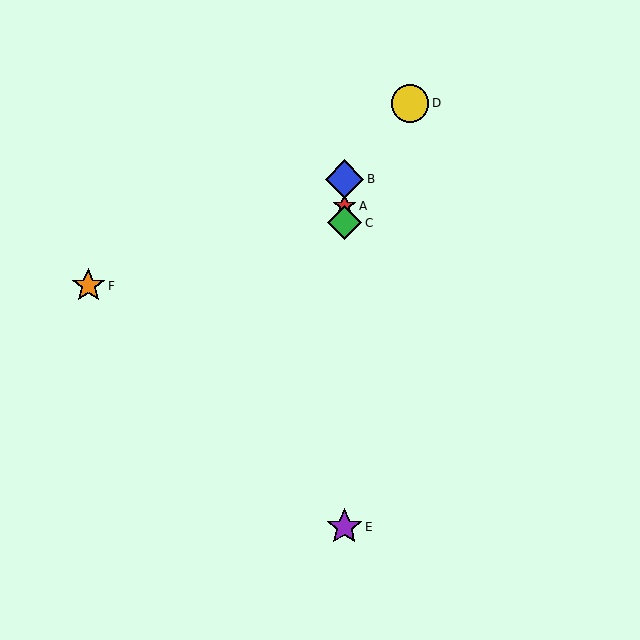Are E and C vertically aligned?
Yes, both are at x≈344.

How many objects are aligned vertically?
4 objects (A, B, C, E) are aligned vertically.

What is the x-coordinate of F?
Object F is at x≈88.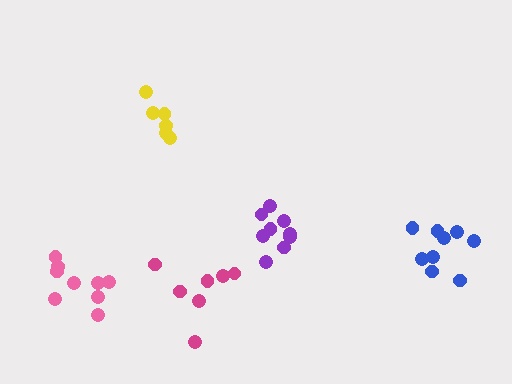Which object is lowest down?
The magenta cluster is bottommost.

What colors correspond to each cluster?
The clusters are colored: blue, yellow, pink, magenta, purple.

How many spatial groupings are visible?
There are 5 spatial groupings.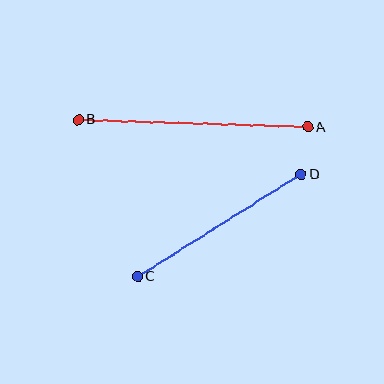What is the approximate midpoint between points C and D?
The midpoint is at approximately (219, 226) pixels.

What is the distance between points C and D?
The distance is approximately 193 pixels.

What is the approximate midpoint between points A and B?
The midpoint is at approximately (193, 123) pixels.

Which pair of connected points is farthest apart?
Points A and B are farthest apart.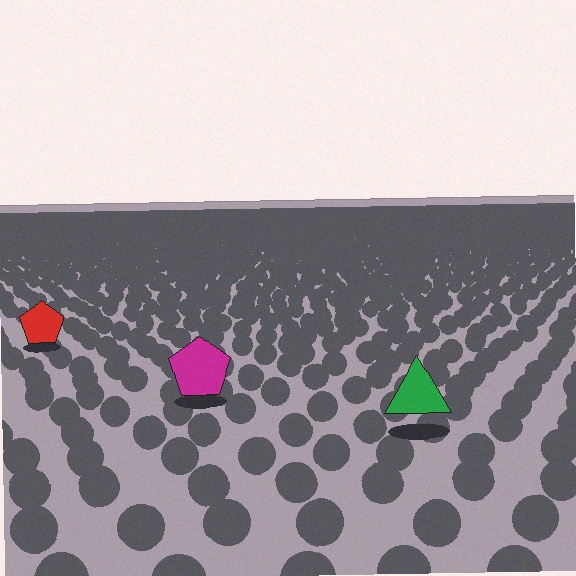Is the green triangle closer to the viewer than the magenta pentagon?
Yes. The green triangle is closer — you can tell from the texture gradient: the ground texture is coarser near it.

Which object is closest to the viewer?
The green triangle is closest. The texture marks near it are larger and more spread out.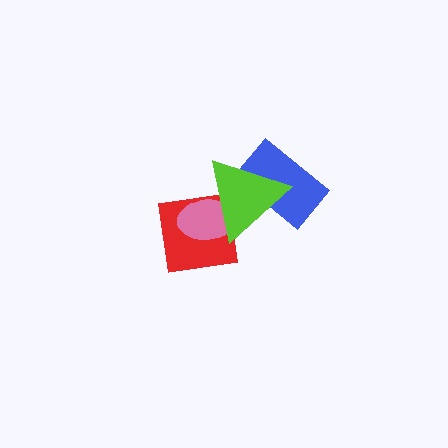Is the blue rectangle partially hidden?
Yes, it is partially covered by another shape.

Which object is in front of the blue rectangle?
The lime triangle is in front of the blue rectangle.